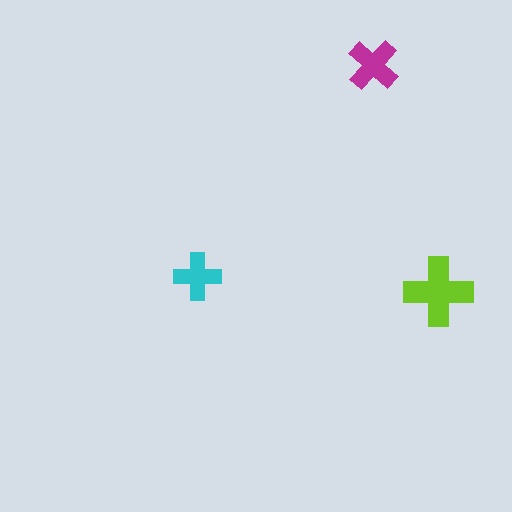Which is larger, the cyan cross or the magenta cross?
The magenta one.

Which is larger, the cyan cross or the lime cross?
The lime one.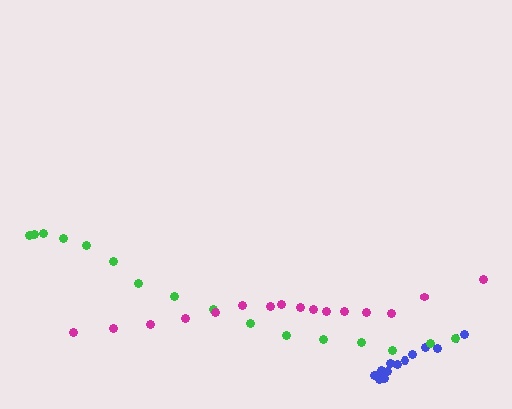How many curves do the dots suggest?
There are 3 distinct paths.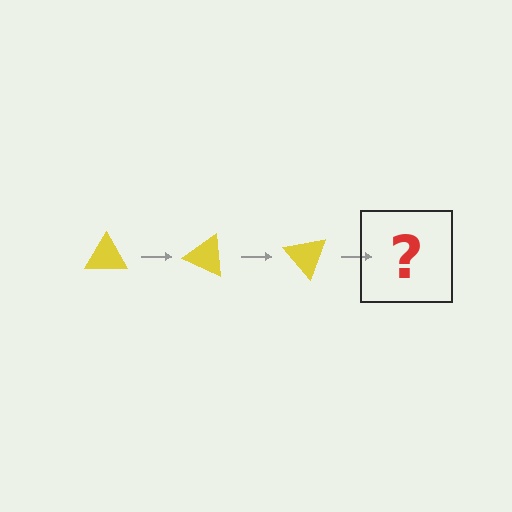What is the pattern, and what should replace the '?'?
The pattern is that the triangle rotates 25 degrees each step. The '?' should be a yellow triangle rotated 75 degrees.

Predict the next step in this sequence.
The next step is a yellow triangle rotated 75 degrees.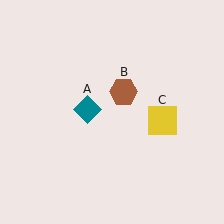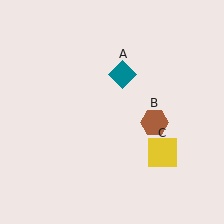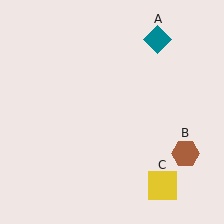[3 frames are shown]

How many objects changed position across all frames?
3 objects changed position: teal diamond (object A), brown hexagon (object B), yellow square (object C).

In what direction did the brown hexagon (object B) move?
The brown hexagon (object B) moved down and to the right.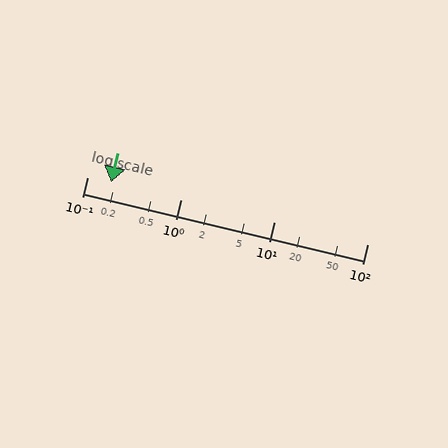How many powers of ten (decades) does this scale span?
The scale spans 3 decades, from 0.1 to 100.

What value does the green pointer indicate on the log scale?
The pointer indicates approximately 0.18.